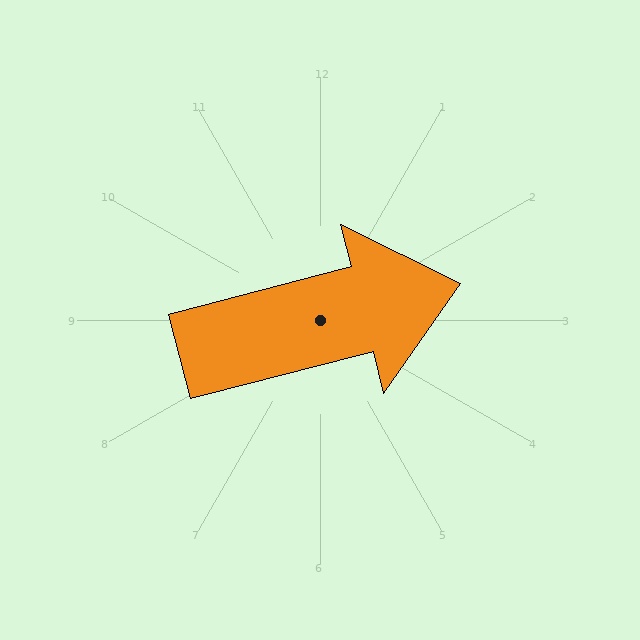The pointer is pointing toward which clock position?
Roughly 3 o'clock.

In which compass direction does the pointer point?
East.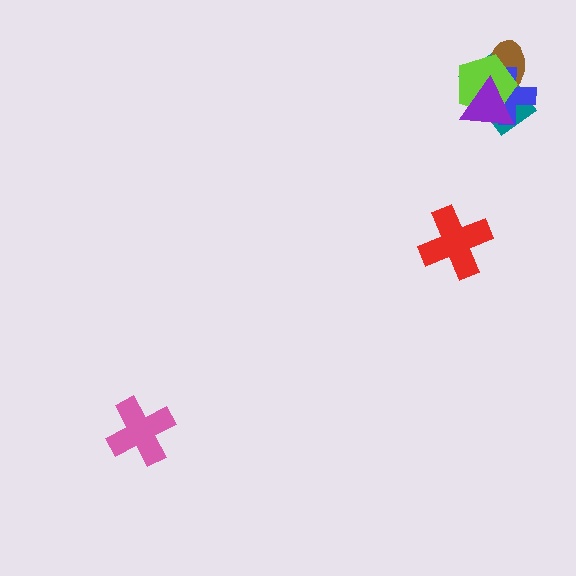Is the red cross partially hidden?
No, no other shape covers it.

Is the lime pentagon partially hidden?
Yes, it is partially covered by another shape.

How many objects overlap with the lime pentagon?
4 objects overlap with the lime pentagon.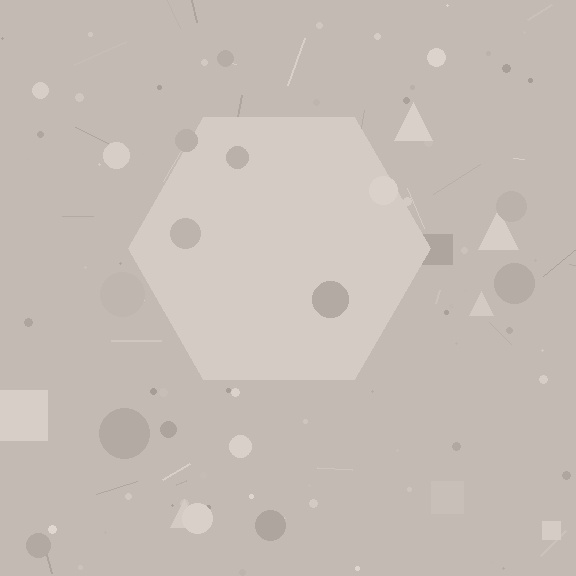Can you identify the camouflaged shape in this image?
The camouflaged shape is a hexagon.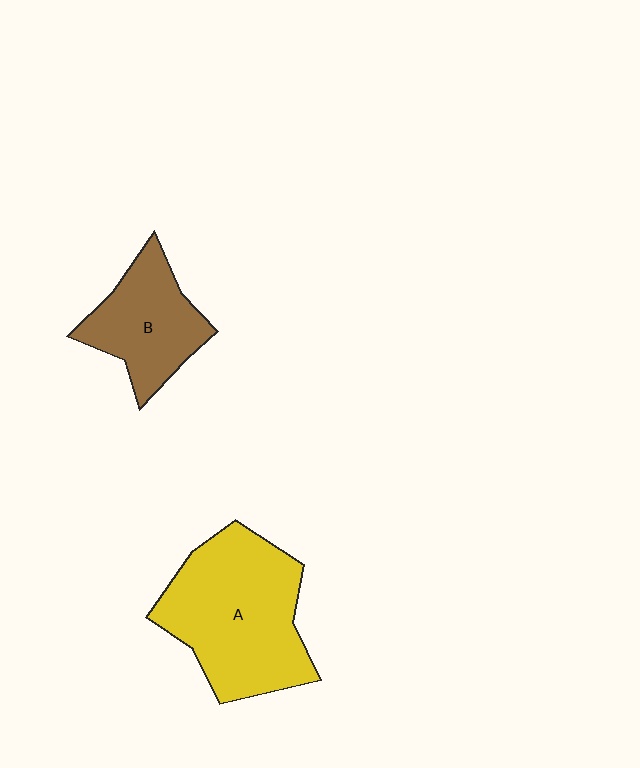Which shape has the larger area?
Shape A (yellow).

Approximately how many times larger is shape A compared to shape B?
Approximately 1.7 times.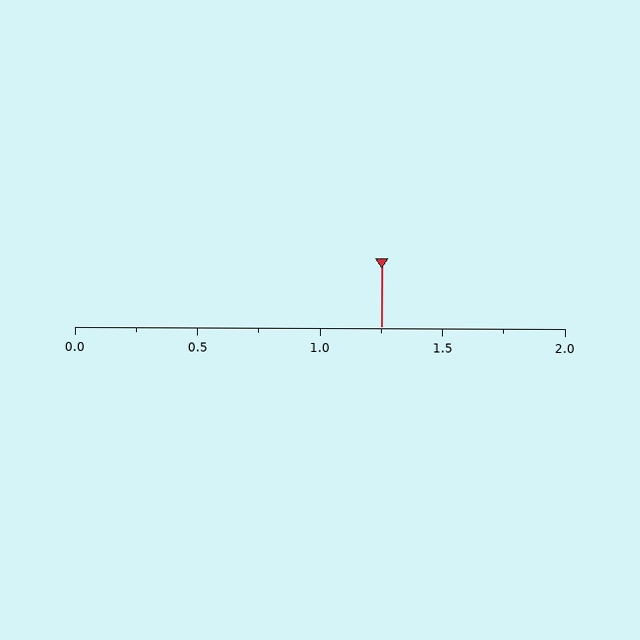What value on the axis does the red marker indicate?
The marker indicates approximately 1.25.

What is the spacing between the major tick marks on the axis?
The major ticks are spaced 0.5 apart.